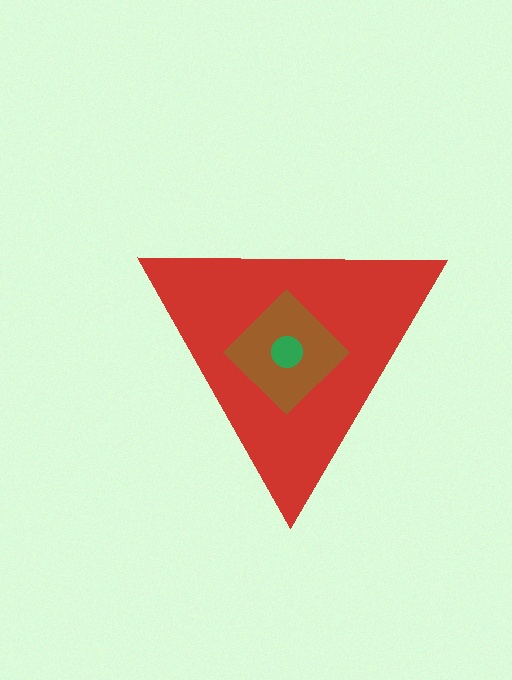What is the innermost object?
The green circle.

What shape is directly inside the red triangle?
The brown diamond.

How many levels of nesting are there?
3.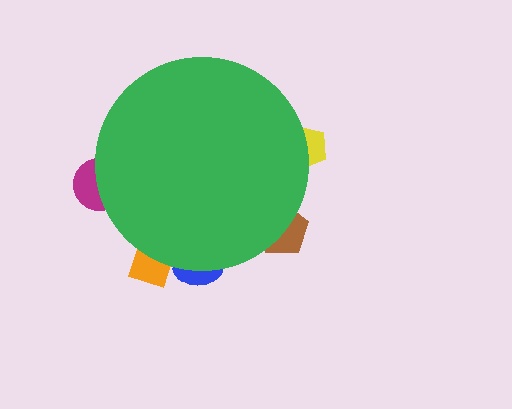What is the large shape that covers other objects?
A green circle.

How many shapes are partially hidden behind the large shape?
5 shapes are partially hidden.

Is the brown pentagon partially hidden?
Yes, the brown pentagon is partially hidden behind the green circle.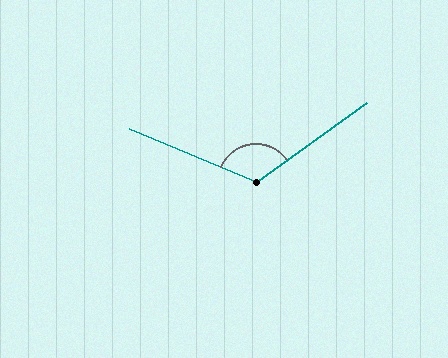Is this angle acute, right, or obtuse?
It is obtuse.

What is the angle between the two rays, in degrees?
Approximately 122 degrees.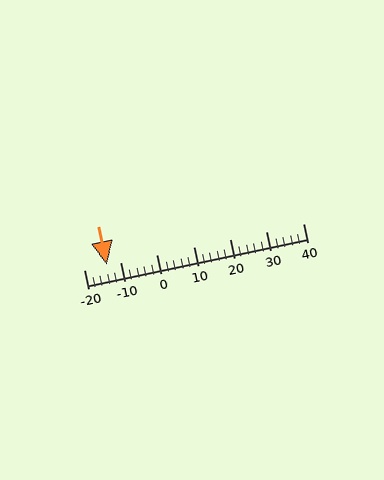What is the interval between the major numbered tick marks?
The major tick marks are spaced 10 units apart.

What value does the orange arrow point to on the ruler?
The orange arrow points to approximately -14.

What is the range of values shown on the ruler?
The ruler shows values from -20 to 40.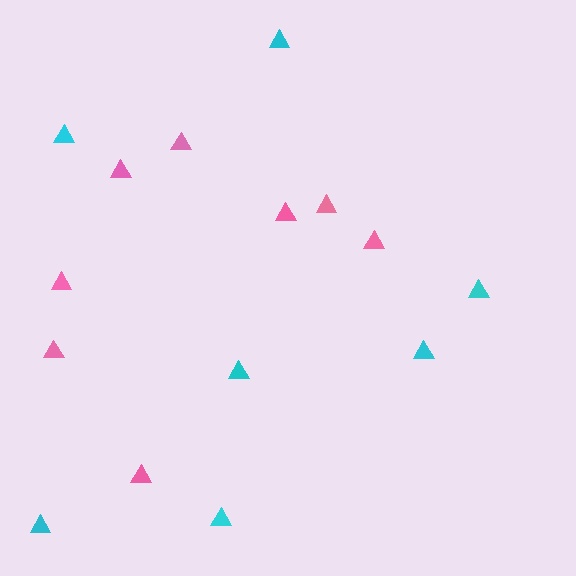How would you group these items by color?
There are 2 groups: one group of pink triangles (8) and one group of cyan triangles (7).